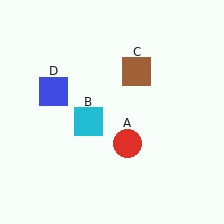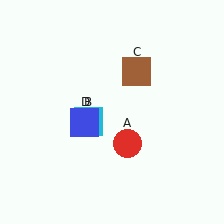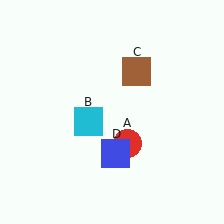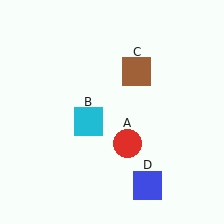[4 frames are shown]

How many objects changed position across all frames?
1 object changed position: blue square (object D).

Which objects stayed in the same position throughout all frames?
Red circle (object A) and cyan square (object B) and brown square (object C) remained stationary.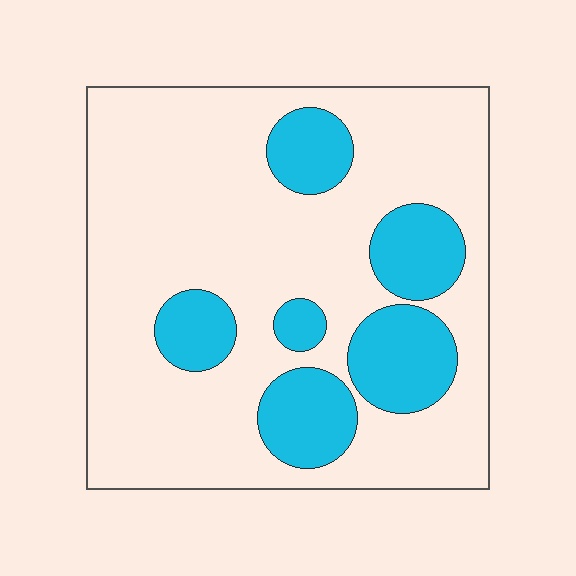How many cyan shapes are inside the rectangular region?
6.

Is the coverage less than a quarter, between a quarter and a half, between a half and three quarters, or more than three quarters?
Less than a quarter.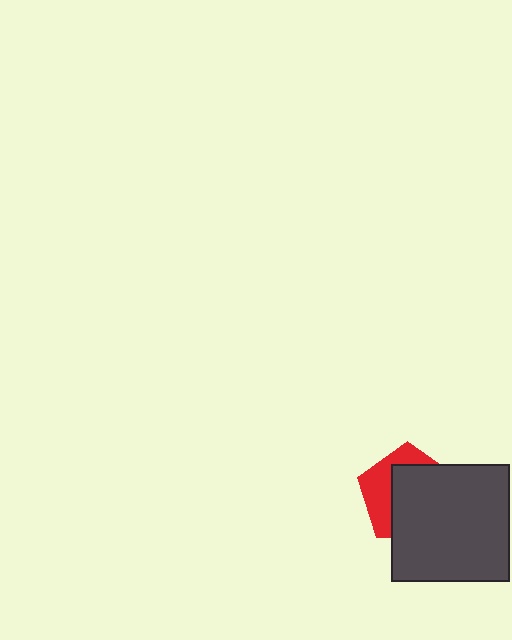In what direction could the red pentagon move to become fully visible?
The red pentagon could move toward the upper-left. That would shift it out from behind the dark gray square entirely.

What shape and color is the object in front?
The object in front is a dark gray square.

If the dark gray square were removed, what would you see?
You would see the complete red pentagon.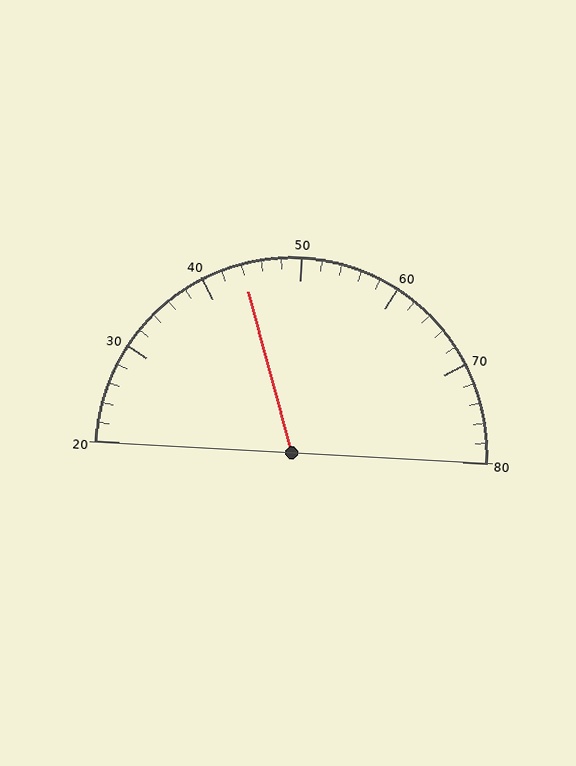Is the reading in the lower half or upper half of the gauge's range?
The reading is in the lower half of the range (20 to 80).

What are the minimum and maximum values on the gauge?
The gauge ranges from 20 to 80.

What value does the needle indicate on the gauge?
The needle indicates approximately 44.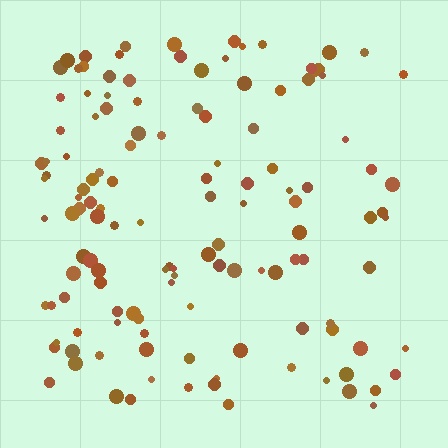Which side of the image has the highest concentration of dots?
The left.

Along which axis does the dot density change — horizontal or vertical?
Horizontal.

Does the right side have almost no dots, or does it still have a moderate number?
Still a moderate number, just noticeably fewer than the left.